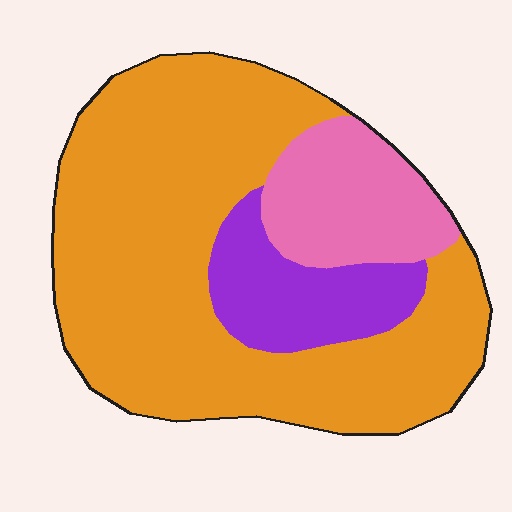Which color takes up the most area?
Orange, at roughly 70%.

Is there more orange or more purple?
Orange.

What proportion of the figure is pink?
Pink takes up about one sixth (1/6) of the figure.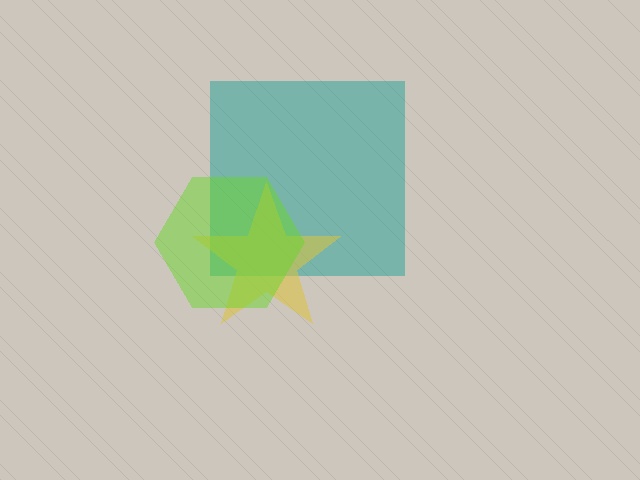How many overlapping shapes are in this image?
There are 3 overlapping shapes in the image.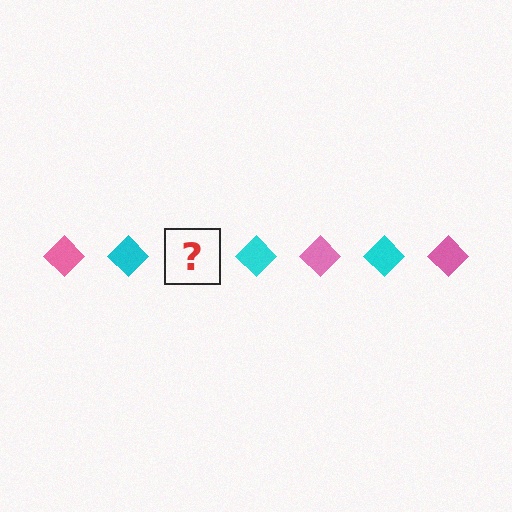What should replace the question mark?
The question mark should be replaced with a pink diamond.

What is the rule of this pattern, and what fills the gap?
The rule is that the pattern cycles through pink, cyan diamonds. The gap should be filled with a pink diamond.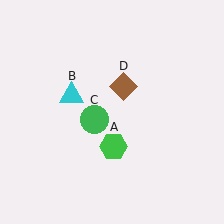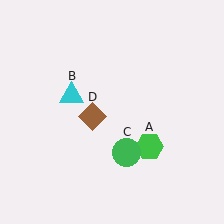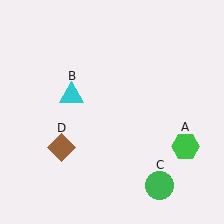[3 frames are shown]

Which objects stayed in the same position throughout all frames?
Cyan triangle (object B) remained stationary.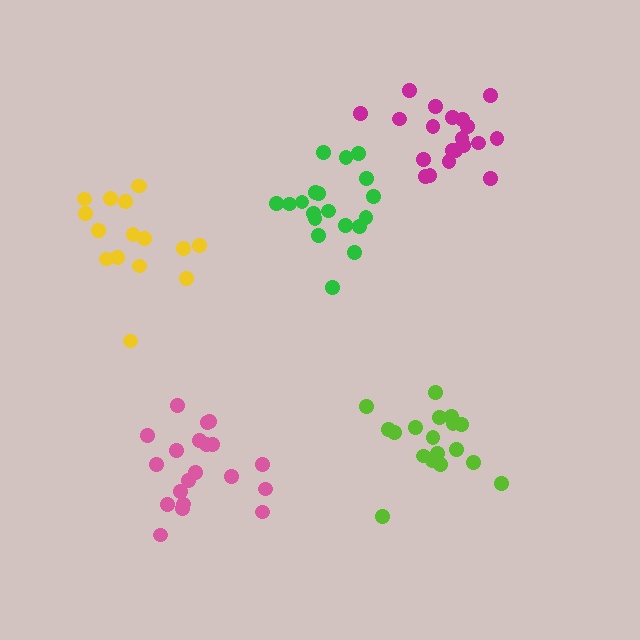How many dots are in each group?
Group 1: 20 dots, Group 2: 21 dots, Group 3: 18 dots, Group 4: 19 dots, Group 5: 16 dots (94 total).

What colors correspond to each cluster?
The clusters are colored: magenta, pink, lime, green, yellow.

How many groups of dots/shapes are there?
There are 5 groups.